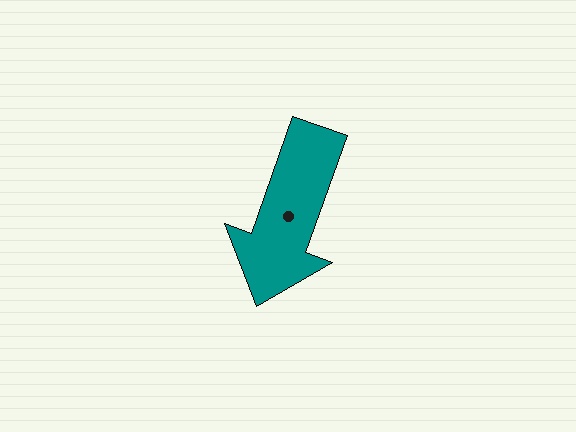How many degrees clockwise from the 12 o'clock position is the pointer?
Approximately 199 degrees.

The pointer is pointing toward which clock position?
Roughly 7 o'clock.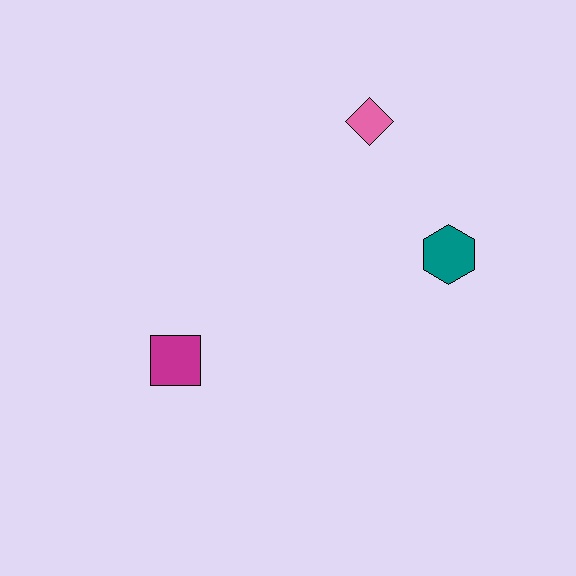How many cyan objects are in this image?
There are no cyan objects.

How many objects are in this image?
There are 3 objects.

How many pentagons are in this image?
There are no pentagons.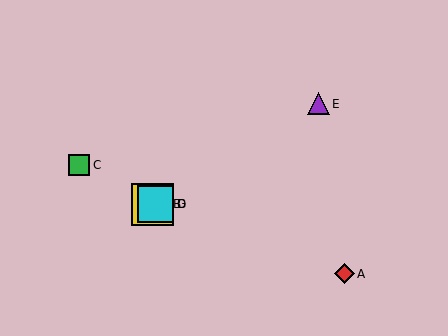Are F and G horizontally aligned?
Yes, both are at y≈204.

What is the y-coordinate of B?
Object B is at y≈204.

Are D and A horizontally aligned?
No, D is at y≈204 and A is at y≈274.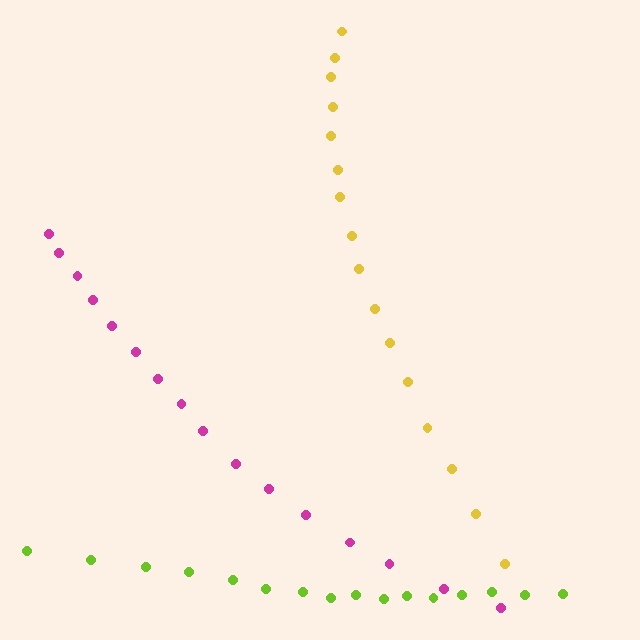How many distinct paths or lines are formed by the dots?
There are 3 distinct paths.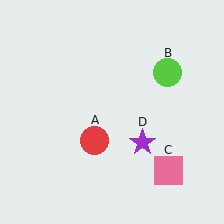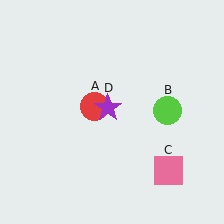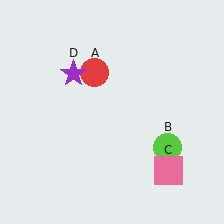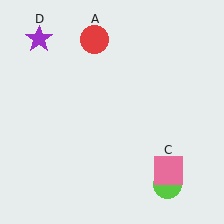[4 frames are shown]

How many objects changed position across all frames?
3 objects changed position: red circle (object A), lime circle (object B), purple star (object D).